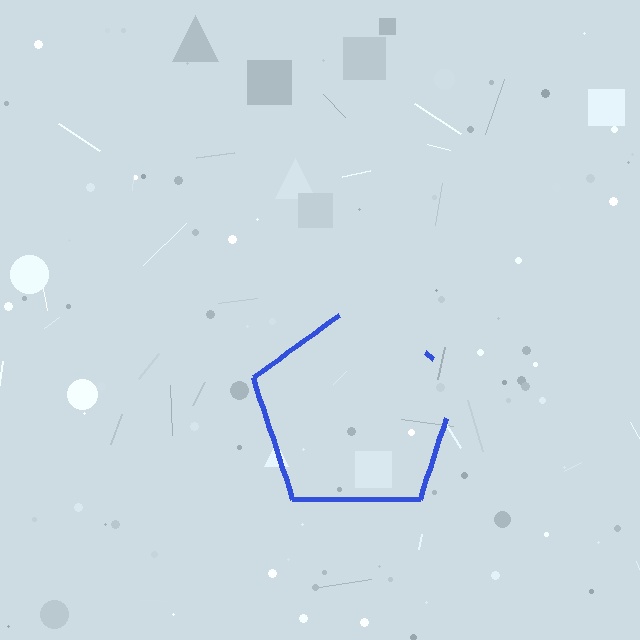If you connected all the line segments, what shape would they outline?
They would outline a pentagon.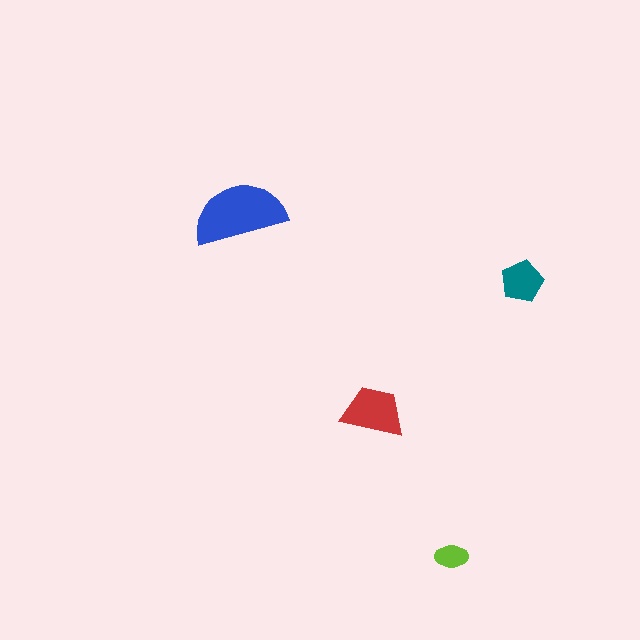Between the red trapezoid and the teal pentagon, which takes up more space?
The red trapezoid.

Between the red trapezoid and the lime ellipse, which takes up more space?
The red trapezoid.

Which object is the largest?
The blue semicircle.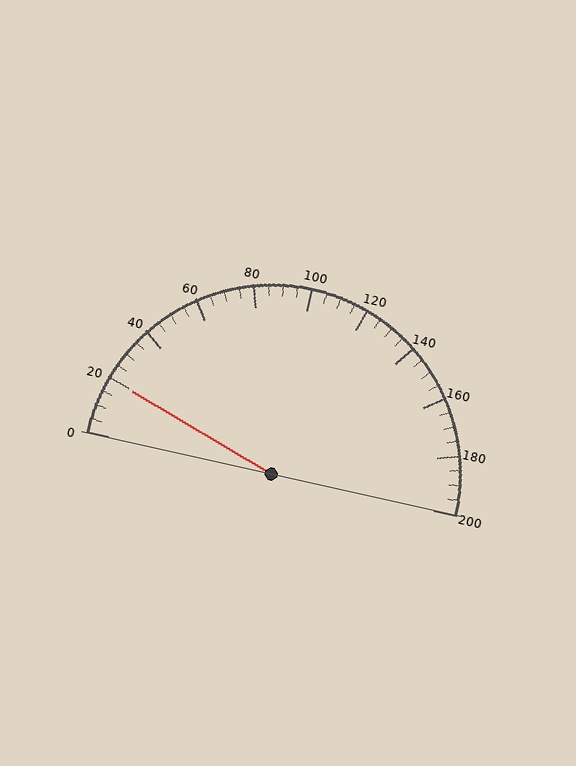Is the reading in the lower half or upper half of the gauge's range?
The reading is in the lower half of the range (0 to 200).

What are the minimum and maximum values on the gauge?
The gauge ranges from 0 to 200.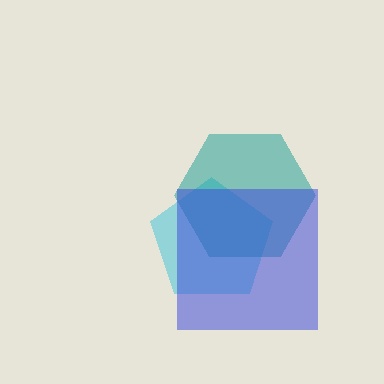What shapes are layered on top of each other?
The layered shapes are: a cyan pentagon, a teal hexagon, a blue square.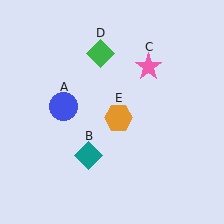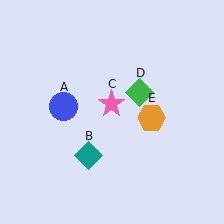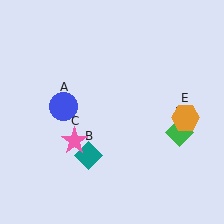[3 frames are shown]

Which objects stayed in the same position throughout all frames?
Blue circle (object A) and teal diamond (object B) remained stationary.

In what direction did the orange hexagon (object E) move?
The orange hexagon (object E) moved right.